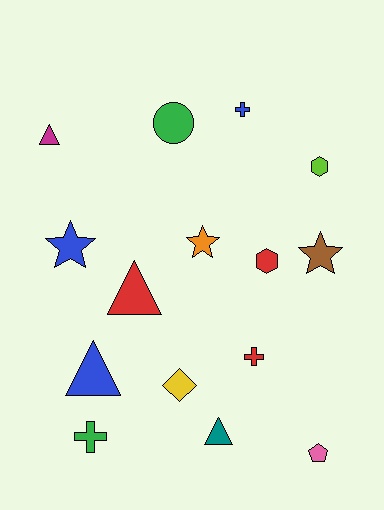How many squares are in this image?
There are no squares.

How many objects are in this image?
There are 15 objects.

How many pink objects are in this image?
There is 1 pink object.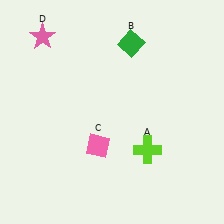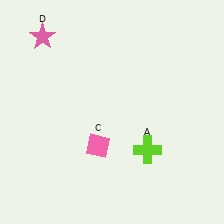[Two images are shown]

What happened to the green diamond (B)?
The green diamond (B) was removed in Image 2. It was in the top-right area of Image 1.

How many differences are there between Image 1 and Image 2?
There is 1 difference between the two images.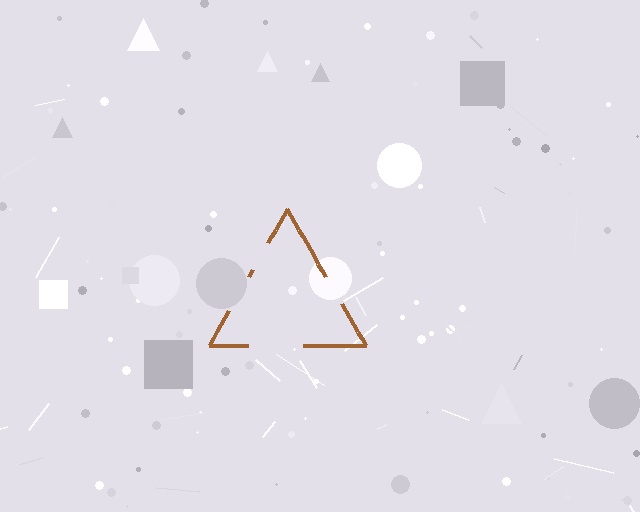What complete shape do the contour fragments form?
The contour fragments form a triangle.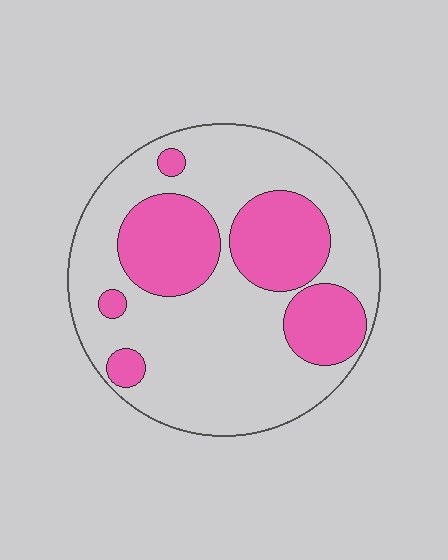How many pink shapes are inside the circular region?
6.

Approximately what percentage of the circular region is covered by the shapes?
Approximately 30%.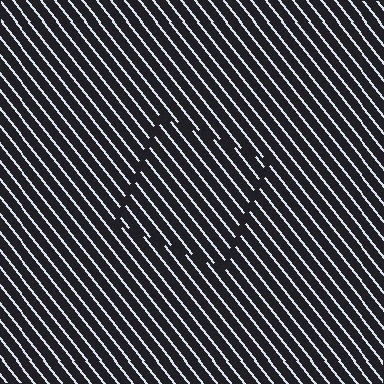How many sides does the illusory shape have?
4 sides — the line-ends trace a square.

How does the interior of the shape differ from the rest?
The interior of the shape contains the same grating, shifted by half a period — the contour is defined by the phase discontinuity where line-ends from the inner and outer gratings abut.